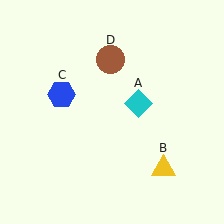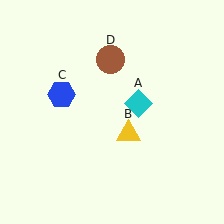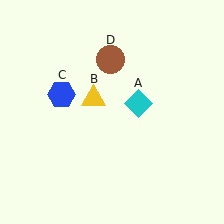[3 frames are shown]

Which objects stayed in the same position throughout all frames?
Cyan diamond (object A) and blue hexagon (object C) and brown circle (object D) remained stationary.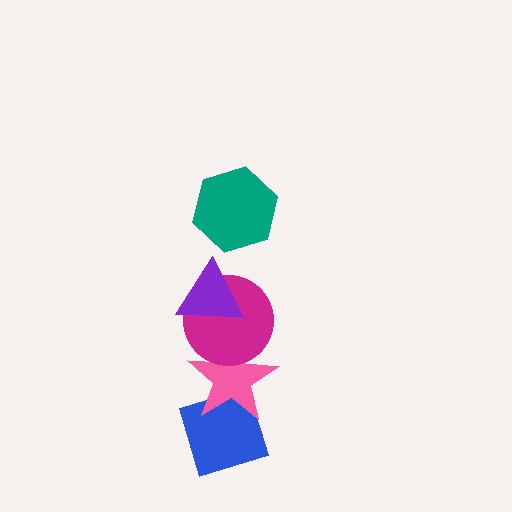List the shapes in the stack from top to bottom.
From top to bottom: the teal hexagon, the purple triangle, the magenta circle, the pink star, the blue diamond.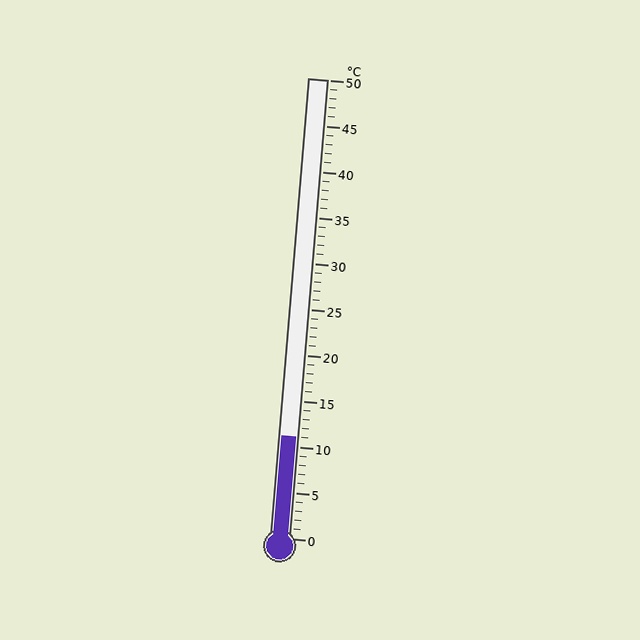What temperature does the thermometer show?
The thermometer shows approximately 11°C.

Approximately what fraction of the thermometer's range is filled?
The thermometer is filled to approximately 20% of its range.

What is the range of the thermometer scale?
The thermometer scale ranges from 0°C to 50°C.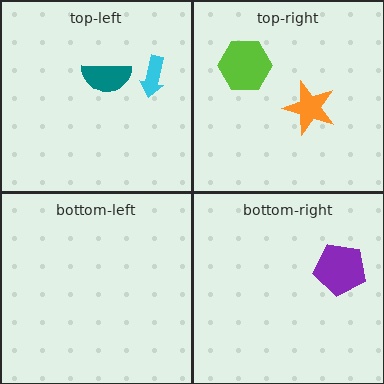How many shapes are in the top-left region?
2.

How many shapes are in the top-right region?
2.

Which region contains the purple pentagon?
The bottom-right region.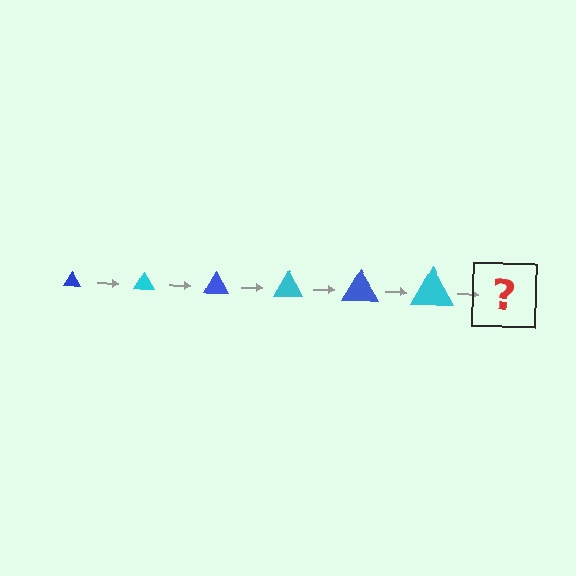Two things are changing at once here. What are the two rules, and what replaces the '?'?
The two rules are that the triangle grows larger each step and the color cycles through blue and cyan. The '?' should be a blue triangle, larger than the previous one.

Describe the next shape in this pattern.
It should be a blue triangle, larger than the previous one.